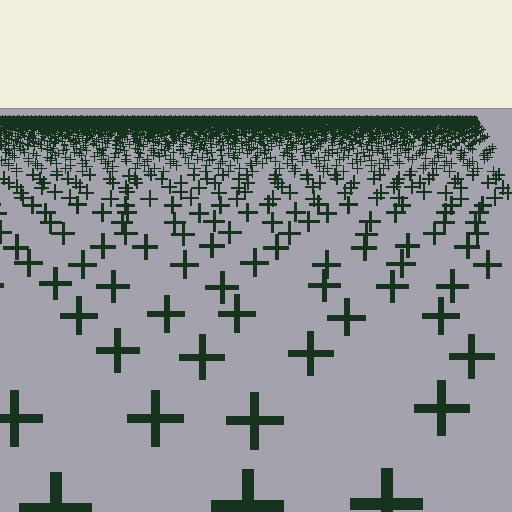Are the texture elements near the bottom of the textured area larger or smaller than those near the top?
Larger. Near the bottom, elements are closer to the viewer and appear at a bigger on-screen size.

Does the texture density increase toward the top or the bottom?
Density increases toward the top.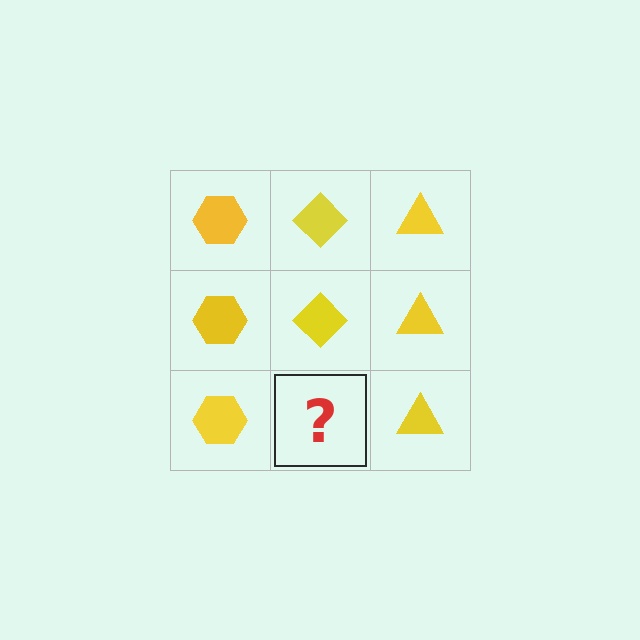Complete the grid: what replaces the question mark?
The question mark should be replaced with a yellow diamond.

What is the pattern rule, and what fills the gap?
The rule is that each column has a consistent shape. The gap should be filled with a yellow diamond.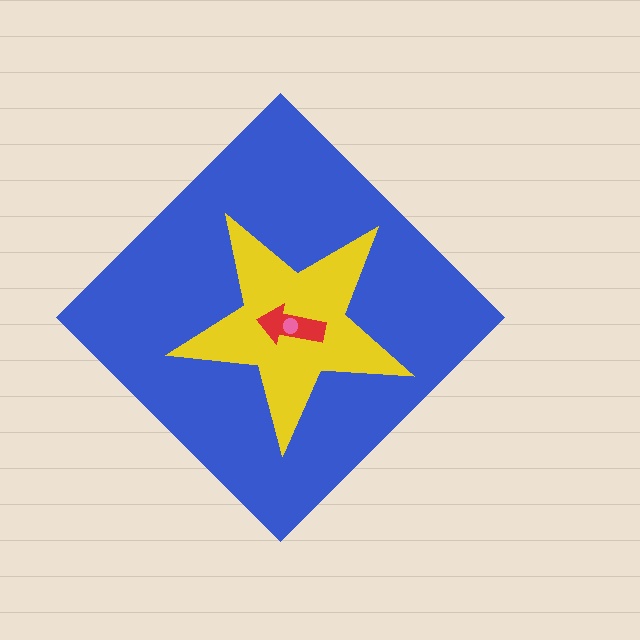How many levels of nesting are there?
4.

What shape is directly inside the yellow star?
The red arrow.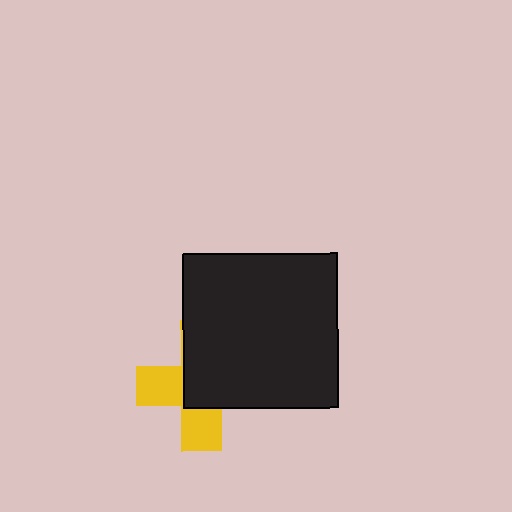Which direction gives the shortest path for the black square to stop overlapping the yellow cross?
Moving toward the upper-right gives the shortest separation.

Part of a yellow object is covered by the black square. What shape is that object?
It is a cross.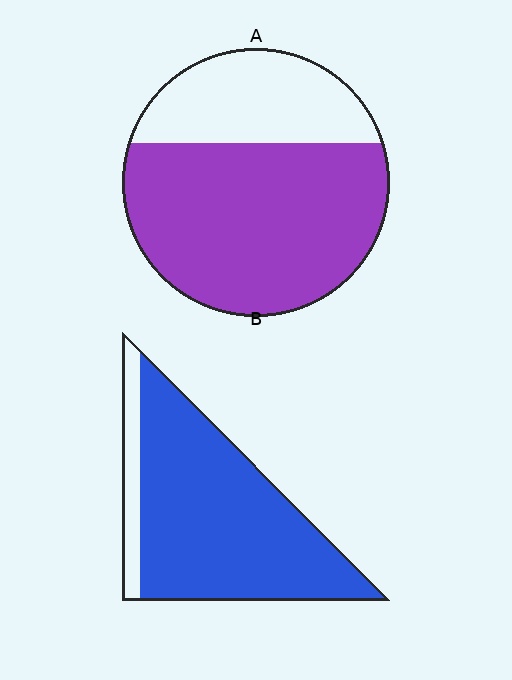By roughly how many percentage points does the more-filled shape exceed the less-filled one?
By roughly 20 percentage points (B over A).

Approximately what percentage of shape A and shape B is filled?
A is approximately 70% and B is approximately 85%.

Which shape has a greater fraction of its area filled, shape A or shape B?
Shape B.